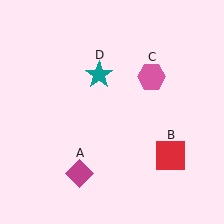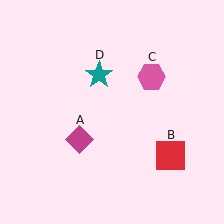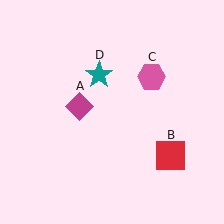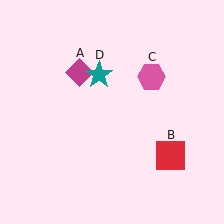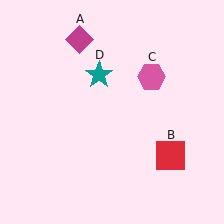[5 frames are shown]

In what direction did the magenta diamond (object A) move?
The magenta diamond (object A) moved up.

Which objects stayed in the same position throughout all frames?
Red square (object B) and pink hexagon (object C) and teal star (object D) remained stationary.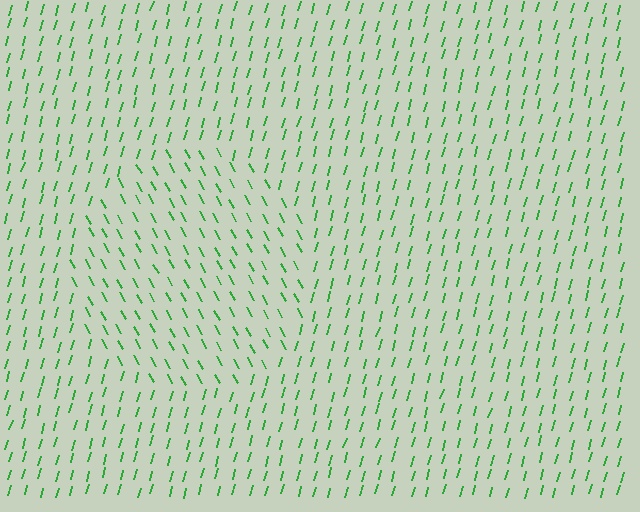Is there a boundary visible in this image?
Yes, there is a texture boundary formed by a change in line orientation.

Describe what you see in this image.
The image is filled with small green line segments. A circle region in the image has lines oriented differently from the surrounding lines, creating a visible texture boundary.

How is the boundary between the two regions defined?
The boundary is defined purely by a change in line orientation (approximately 45 degrees difference). All lines are the same color and thickness.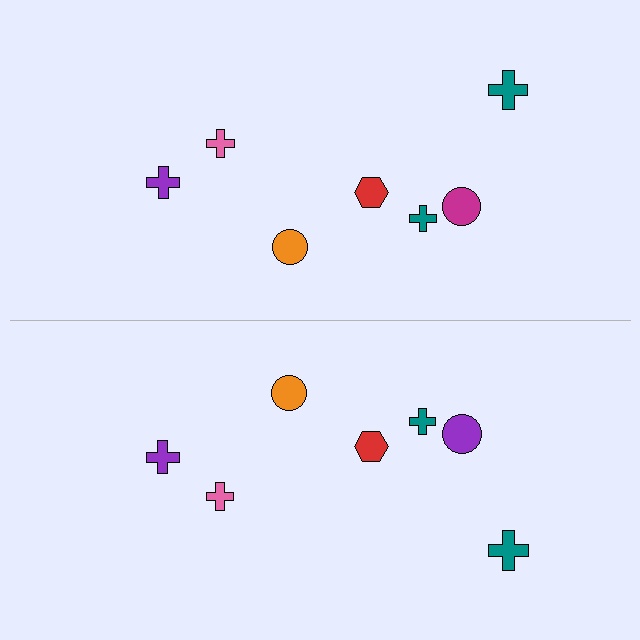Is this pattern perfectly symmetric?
No, the pattern is not perfectly symmetric. The purple circle on the bottom side breaks the symmetry — its mirror counterpart is magenta.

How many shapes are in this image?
There are 14 shapes in this image.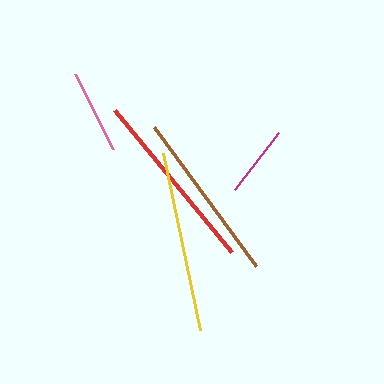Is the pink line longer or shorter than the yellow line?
The yellow line is longer than the pink line.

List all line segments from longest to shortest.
From longest to shortest: red, yellow, brown, pink, magenta.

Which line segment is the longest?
The red line is the longest at approximately 184 pixels.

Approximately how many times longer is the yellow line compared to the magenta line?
The yellow line is approximately 2.5 times the length of the magenta line.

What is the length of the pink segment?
The pink segment is approximately 85 pixels long.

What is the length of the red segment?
The red segment is approximately 184 pixels long.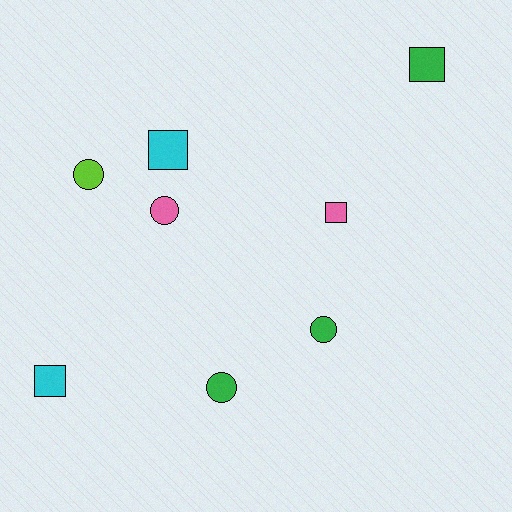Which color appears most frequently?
Green, with 3 objects.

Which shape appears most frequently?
Square, with 4 objects.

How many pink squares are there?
There is 1 pink square.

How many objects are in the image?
There are 8 objects.